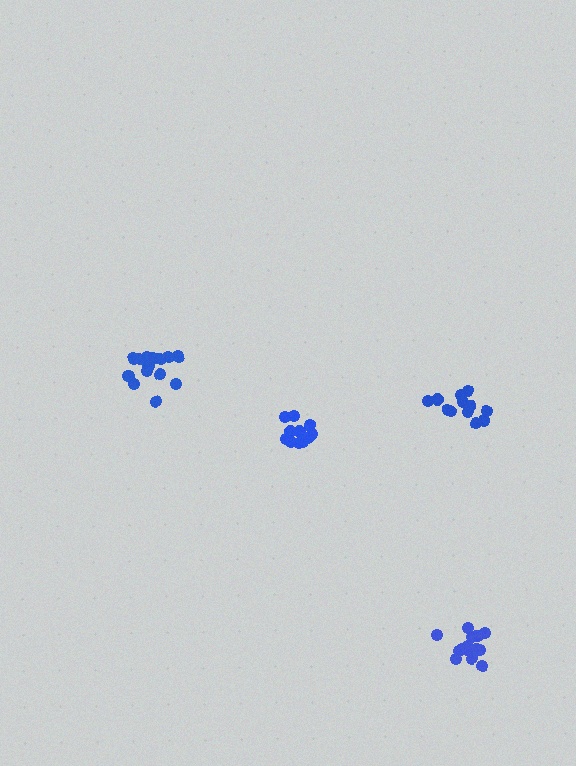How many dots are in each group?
Group 1: 17 dots, Group 2: 16 dots, Group 3: 11 dots, Group 4: 12 dots (56 total).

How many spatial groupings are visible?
There are 4 spatial groupings.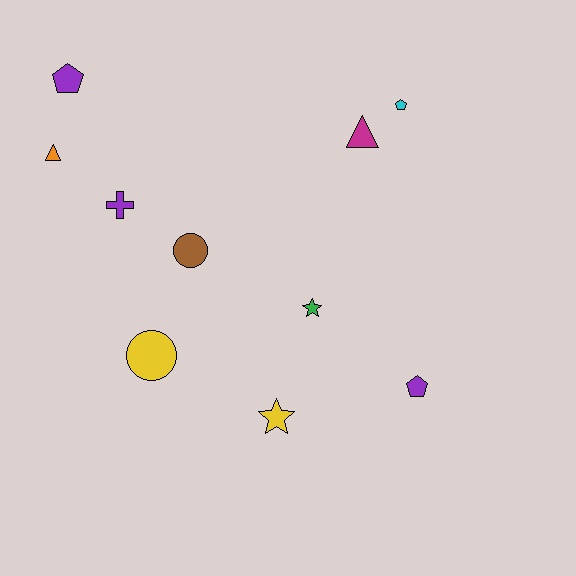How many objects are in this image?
There are 10 objects.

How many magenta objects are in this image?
There is 1 magenta object.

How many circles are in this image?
There are 2 circles.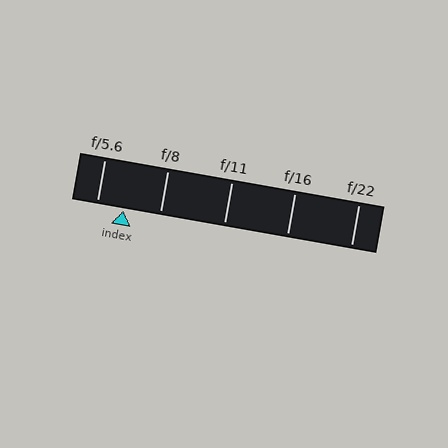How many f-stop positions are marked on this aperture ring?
There are 5 f-stop positions marked.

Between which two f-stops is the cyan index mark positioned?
The index mark is between f/5.6 and f/8.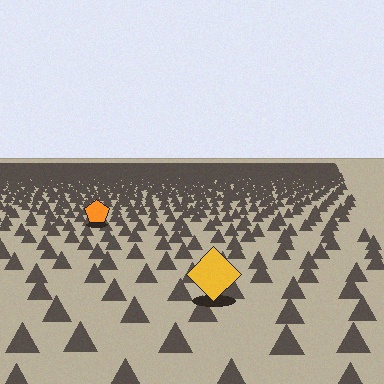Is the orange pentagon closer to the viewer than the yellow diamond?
No. The yellow diamond is closer — you can tell from the texture gradient: the ground texture is coarser near it.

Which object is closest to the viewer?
The yellow diamond is closest. The texture marks near it are larger and more spread out.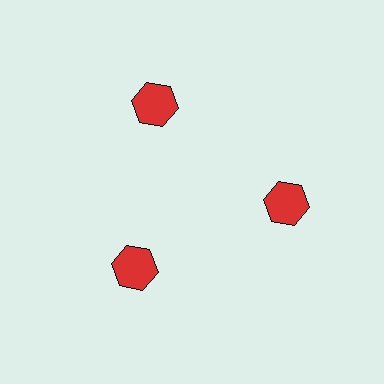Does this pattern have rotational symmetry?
Yes, this pattern has 3-fold rotational symmetry. It looks the same after rotating 120 degrees around the center.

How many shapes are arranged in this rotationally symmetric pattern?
There are 3 shapes, arranged in 3 groups of 1.